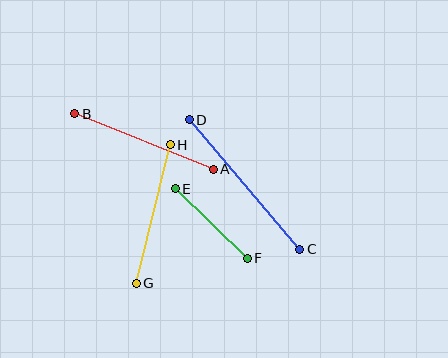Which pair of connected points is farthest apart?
Points C and D are farthest apart.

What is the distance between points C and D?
The distance is approximately 170 pixels.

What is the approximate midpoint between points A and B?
The midpoint is at approximately (144, 141) pixels.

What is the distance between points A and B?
The distance is approximately 149 pixels.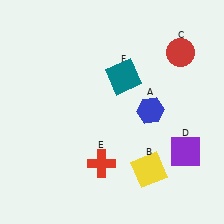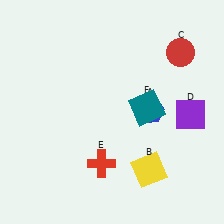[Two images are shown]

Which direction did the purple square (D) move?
The purple square (D) moved up.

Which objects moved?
The objects that moved are: the purple square (D), the teal square (F).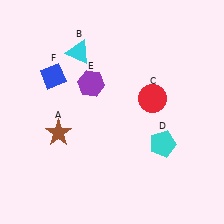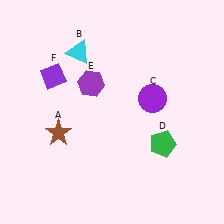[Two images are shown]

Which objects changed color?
C changed from red to purple. D changed from cyan to green. F changed from blue to purple.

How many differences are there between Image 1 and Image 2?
There are 3 differences between the two images.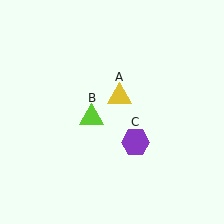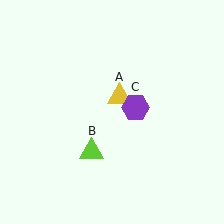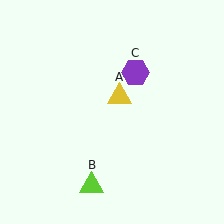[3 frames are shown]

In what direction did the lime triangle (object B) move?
The lime triangle (object B) moved down.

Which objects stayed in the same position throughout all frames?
Yellow triangle (object A) remained stationary.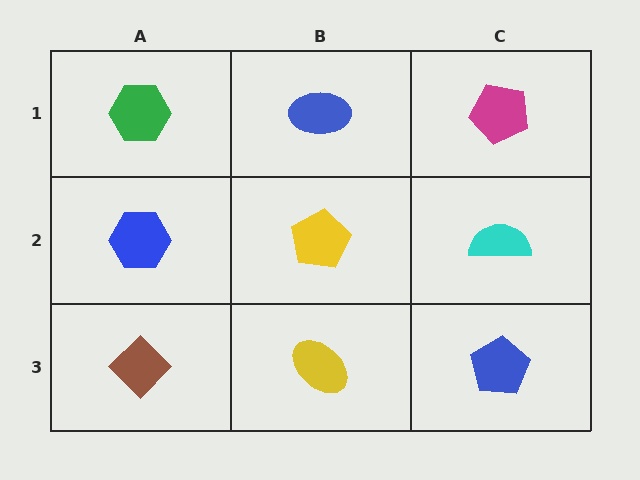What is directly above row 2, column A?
A green hexagon.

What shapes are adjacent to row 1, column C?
A cyan semicircle (row 2, column C), a blue ellipse (row 1, column B).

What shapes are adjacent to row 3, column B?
A yellow pentagon (row 2, column B), a brown diamond (row 3, column A), a blue pentagon (row 3, column C).